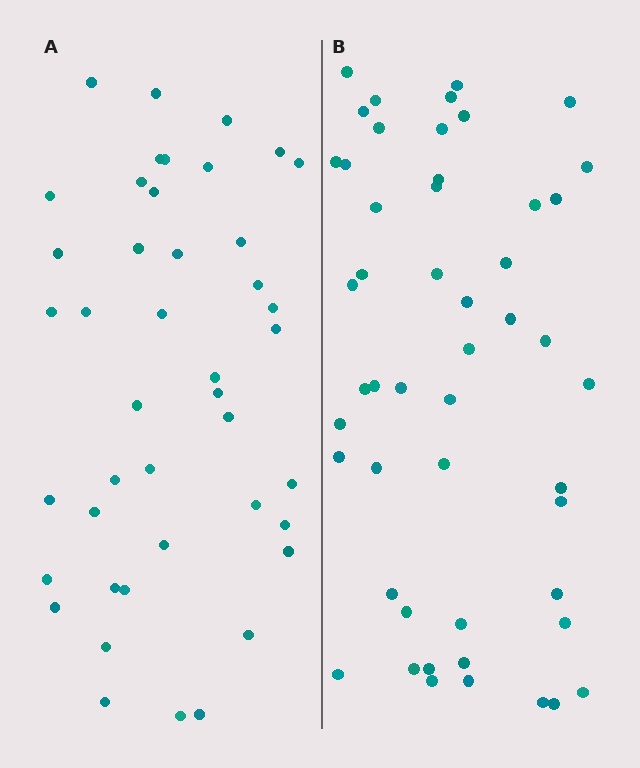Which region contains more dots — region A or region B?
Region B (the right region) has more dots.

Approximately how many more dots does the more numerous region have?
Region B has roughly 8 or so more dots than region A.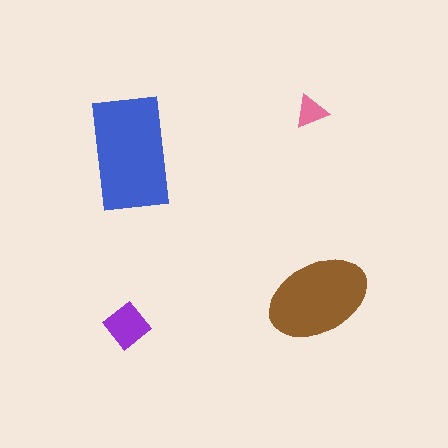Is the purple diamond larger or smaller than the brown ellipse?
Smaller.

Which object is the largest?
The blue rectangle.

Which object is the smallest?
The pink triangle.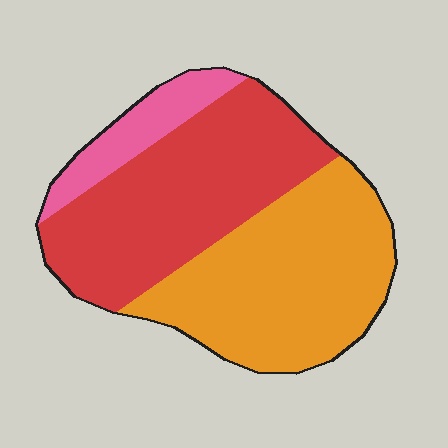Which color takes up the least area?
Pink, at roughly 10%.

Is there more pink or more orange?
Orange.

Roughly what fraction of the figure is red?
Red covers 44% of the figure.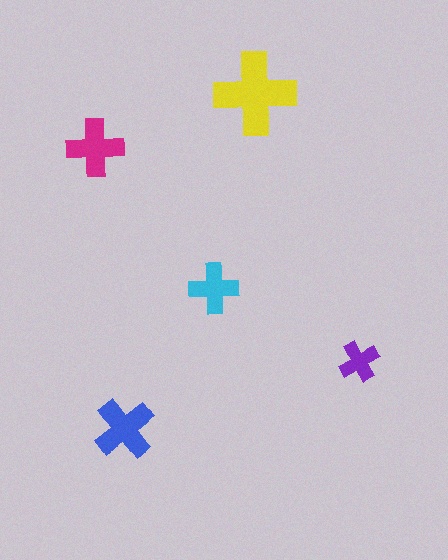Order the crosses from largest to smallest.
the yellow one, the blue one, the magenta one, the cyan one, the purple one.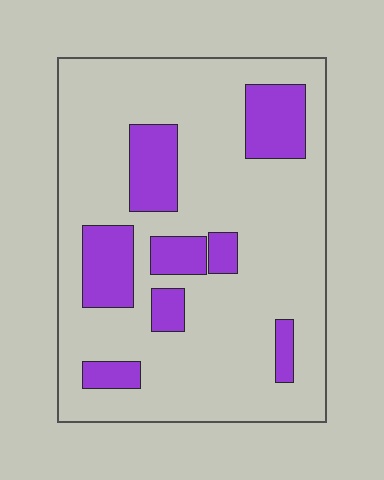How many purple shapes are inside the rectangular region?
8.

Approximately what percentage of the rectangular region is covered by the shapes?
Approximately 20%.